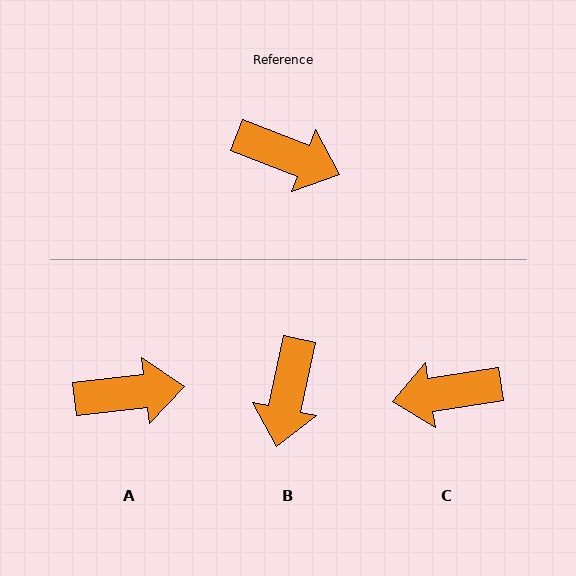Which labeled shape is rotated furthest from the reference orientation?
C, about 150 degrees away.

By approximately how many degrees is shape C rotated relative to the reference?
Approximately 150 degrees clockwise.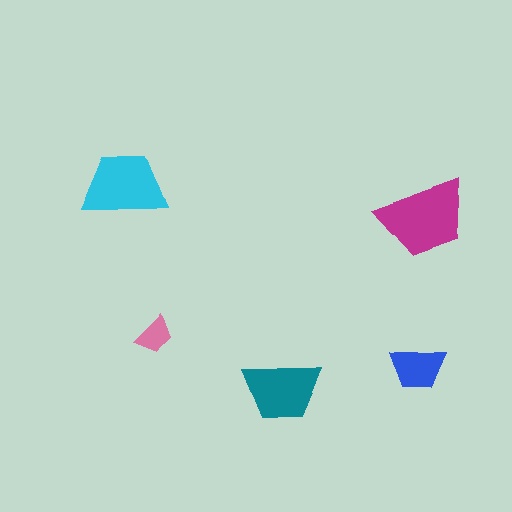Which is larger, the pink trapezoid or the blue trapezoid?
The blue one.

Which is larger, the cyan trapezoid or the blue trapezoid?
The cyan one.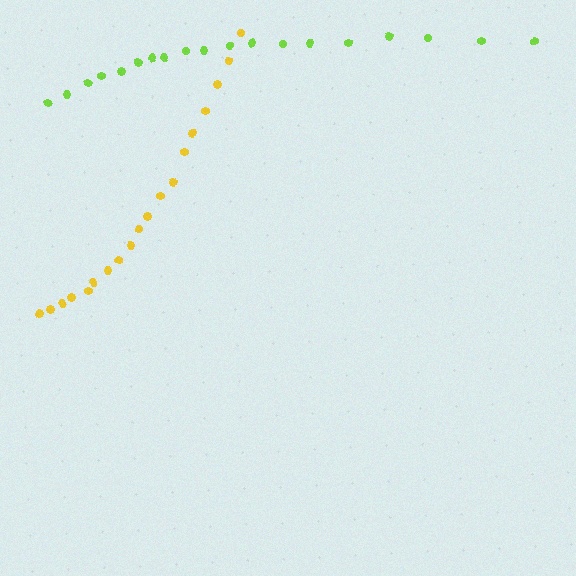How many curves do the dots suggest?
There are 2 distinct paths.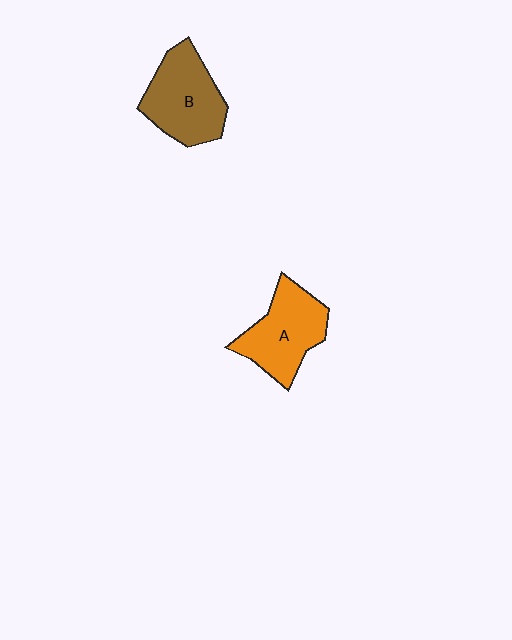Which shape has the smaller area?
Shape A (orange).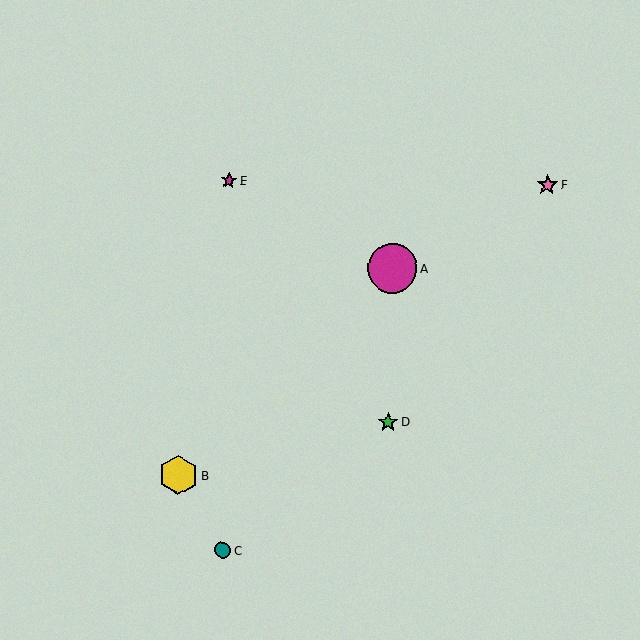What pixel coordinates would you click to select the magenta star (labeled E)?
Click at (229, 180) to select the magenta star E.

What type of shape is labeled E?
Shape E is a magenta star.